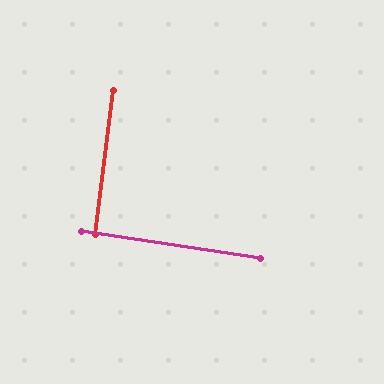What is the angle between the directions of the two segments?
Approximately 89 degrees.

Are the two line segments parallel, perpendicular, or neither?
Perpendicular — they meet at approximately 89°.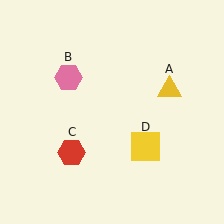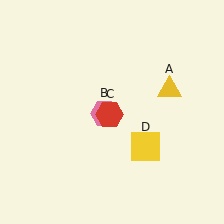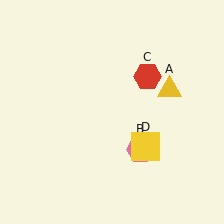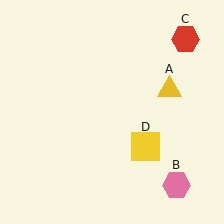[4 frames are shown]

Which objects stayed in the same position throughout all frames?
Yellow triangle (object A) and yellow square (object D) remained stationary.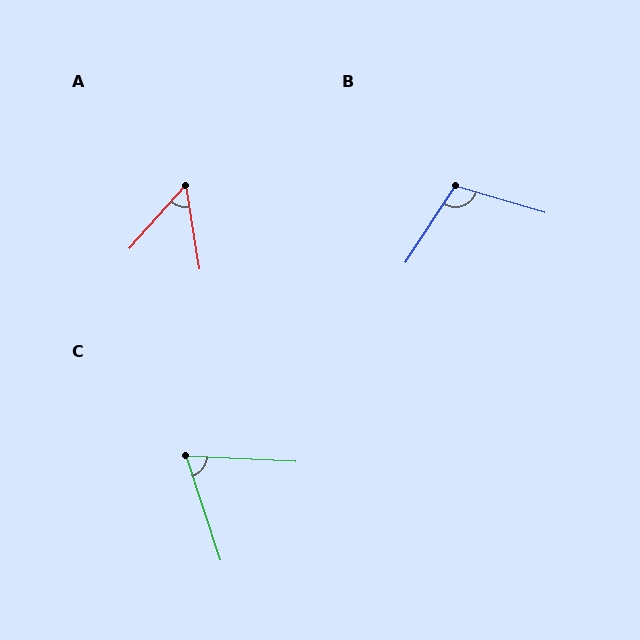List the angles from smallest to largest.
A (51°), C (69°), B (107°).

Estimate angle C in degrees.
Approximately 69 degrees.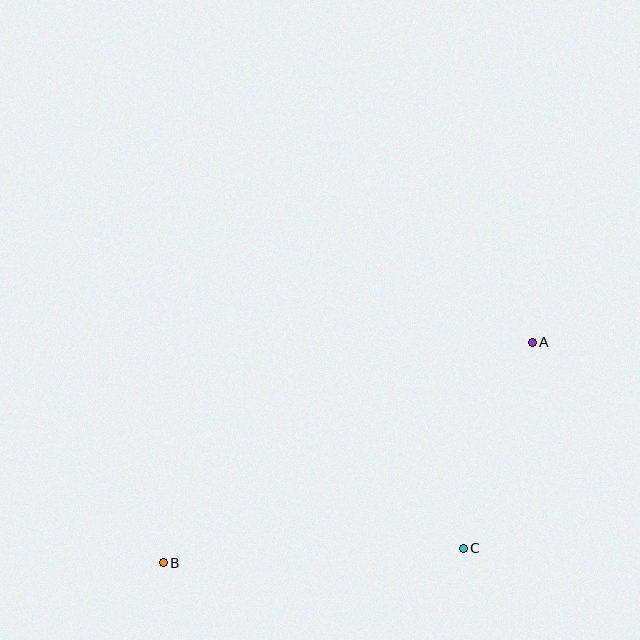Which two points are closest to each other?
Points A and C are closest to each other.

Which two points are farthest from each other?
Points A and B are farthest from each other.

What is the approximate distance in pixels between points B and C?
The distance between B and C is approximately 301 pixels.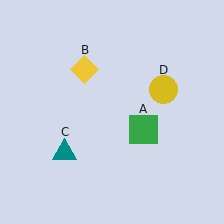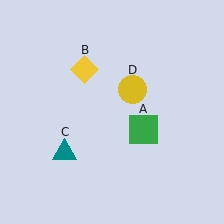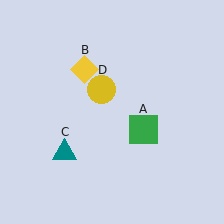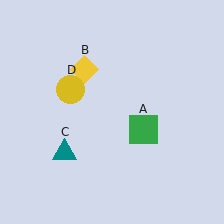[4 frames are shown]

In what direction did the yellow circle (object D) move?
The yellow circle (object D) moved left.